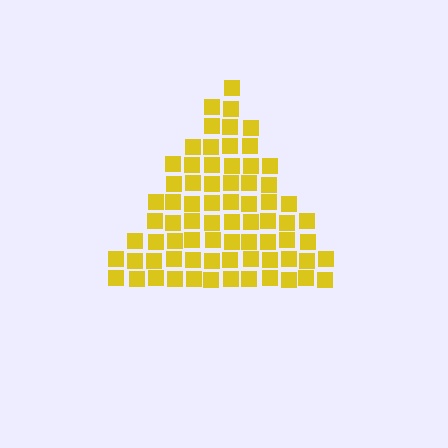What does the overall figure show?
The overall figure shows a triangle.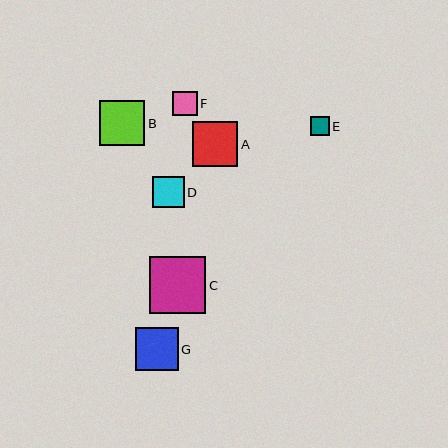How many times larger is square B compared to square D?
Square B is approximately 1.4 times the size of square D.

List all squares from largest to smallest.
From largest to smallest: C, A, B, G, D, F, E.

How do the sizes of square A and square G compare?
Square A and square G are approximately the same size.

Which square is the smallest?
Square E is the smallest with a size of approximately 19 pixels.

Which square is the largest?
Square C is the largest with a size of approximately 57 pixels.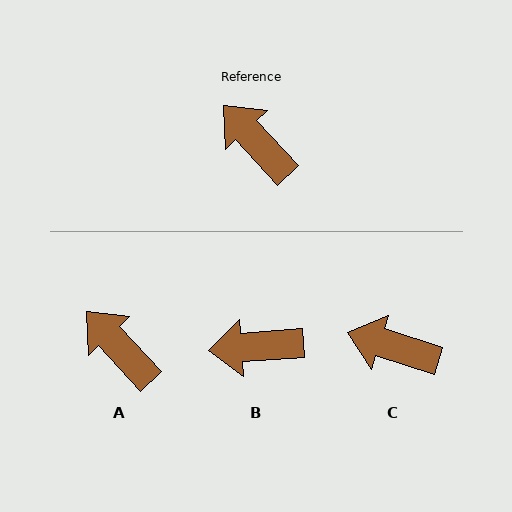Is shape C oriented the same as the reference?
No, it is off by about 30 degrees.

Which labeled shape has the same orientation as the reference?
A.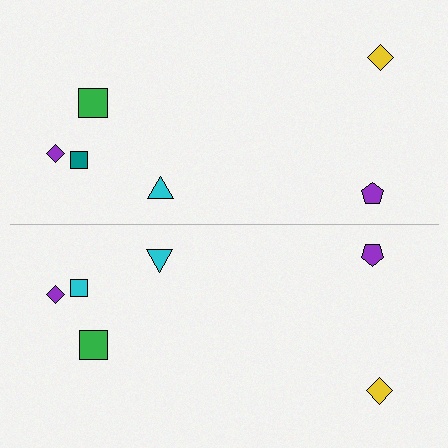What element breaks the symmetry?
The cyan square on the bottom side breaks the symmetry — its mirror counterpart is teal.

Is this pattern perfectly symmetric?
No, the pattern is not perfectly symmetric. The cyan square on the bottom side breaks the symmetry — its mirror counterpart is teal.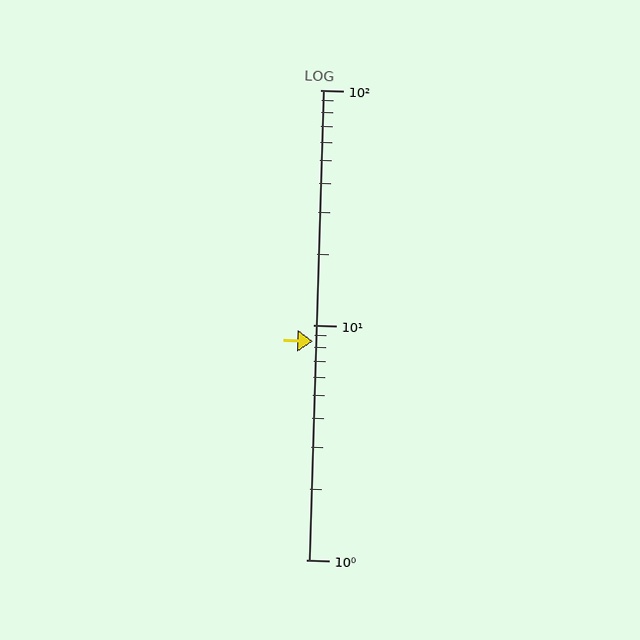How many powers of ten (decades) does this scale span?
The scale spans 2 decades, from 1 to 100.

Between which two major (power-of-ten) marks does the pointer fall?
The pointer is between 1 and 10.